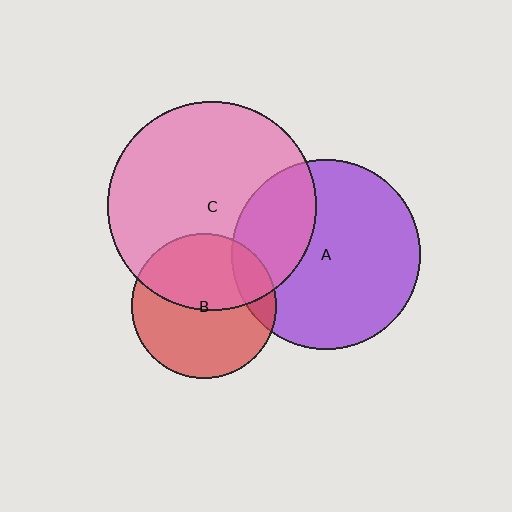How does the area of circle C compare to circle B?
Approximately 2.1 times.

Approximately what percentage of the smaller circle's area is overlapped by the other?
Approximately 15%.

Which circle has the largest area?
Circle C (pink).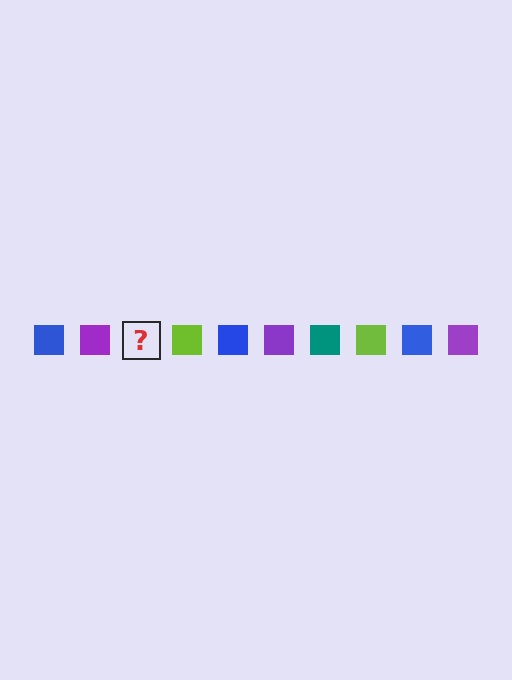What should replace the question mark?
The question mark should be replaced with a teal square.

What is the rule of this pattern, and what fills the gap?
The rule is that the pattern cycles through blue, purple, teal, lime squares. The gap should be filled with a teal square.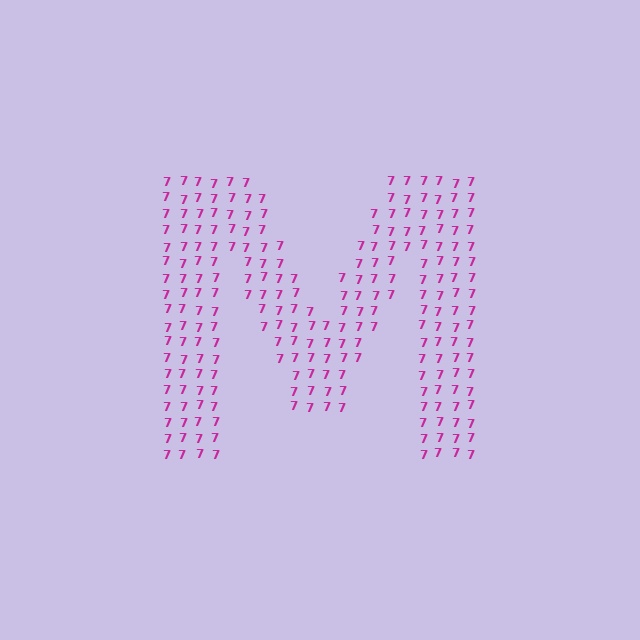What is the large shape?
The large shape is the letter M.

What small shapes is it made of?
It is made of small digit 7's.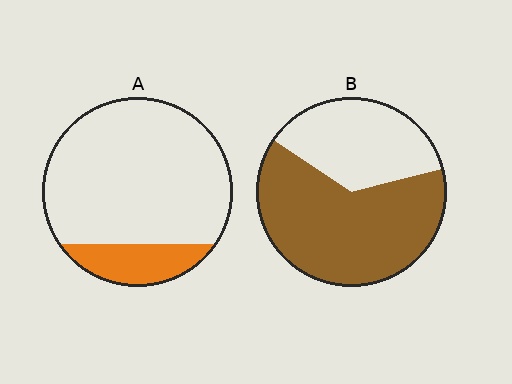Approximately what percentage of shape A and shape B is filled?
A is approximately 15% and B is approximately 65%.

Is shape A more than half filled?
No.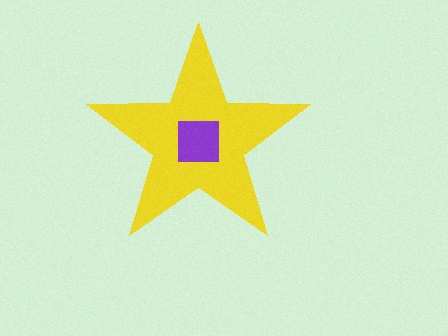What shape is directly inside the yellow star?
The purple square.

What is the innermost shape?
The purple square.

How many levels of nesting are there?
2.